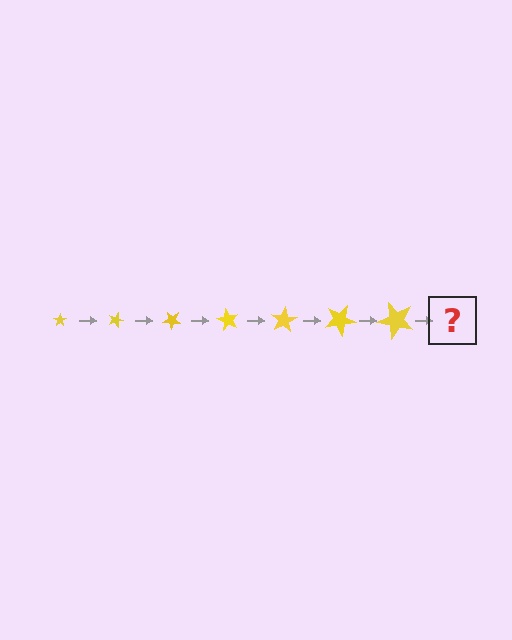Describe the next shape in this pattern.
It should be a star, larger than the previous one and rotated 140 degrees from the start.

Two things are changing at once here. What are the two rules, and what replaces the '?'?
The two rules are that the star grows larger each step and it rotates 20 degrees each step. The '?' should be a star, larger than the previous one and rotated 140 degrees from the start.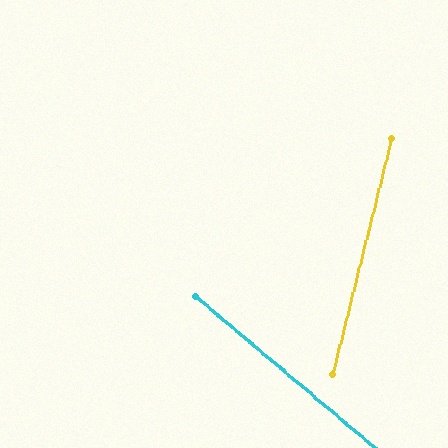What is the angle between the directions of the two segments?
Approximately 64 degrees.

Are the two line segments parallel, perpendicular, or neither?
Neither parallel nor perpendicular — they differ by about 64°.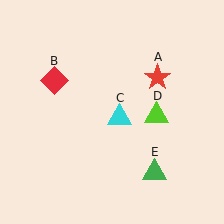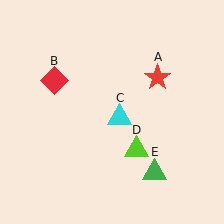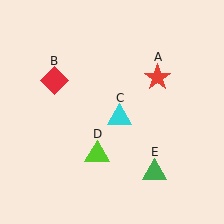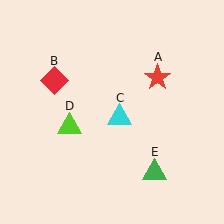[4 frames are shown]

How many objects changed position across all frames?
1 object changed position: lime triangle (object D).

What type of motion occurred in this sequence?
The lime triangle (object D) rotated clockwise around the center of the scene.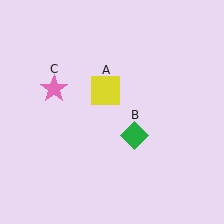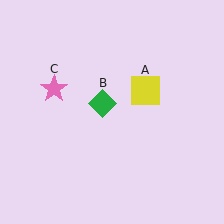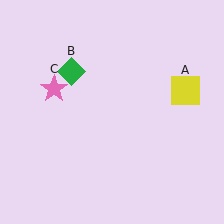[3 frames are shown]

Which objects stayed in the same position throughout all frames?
Pink star (object C) remained stationary.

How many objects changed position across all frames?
2 objects changed position: yellow square (object A), green diamond (object B).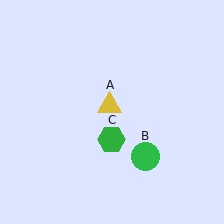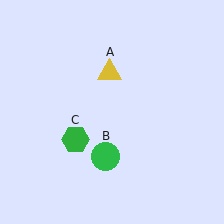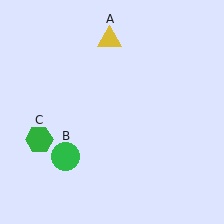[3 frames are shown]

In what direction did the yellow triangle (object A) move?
The yellow triangle (object A) moved up.